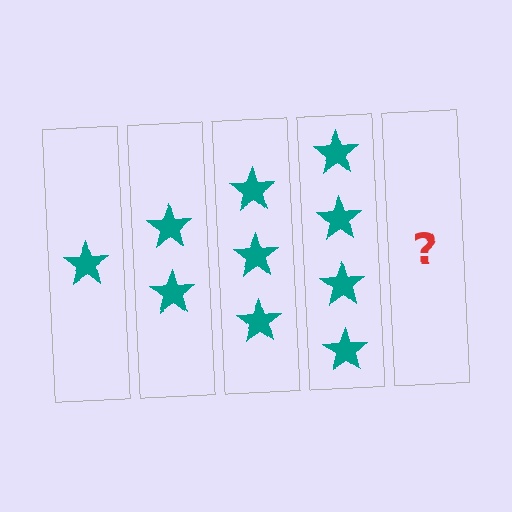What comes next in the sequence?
The next element should be 5 stars.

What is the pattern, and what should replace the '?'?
The pattern is that each step adds one more star. The '?' should be 5 stars.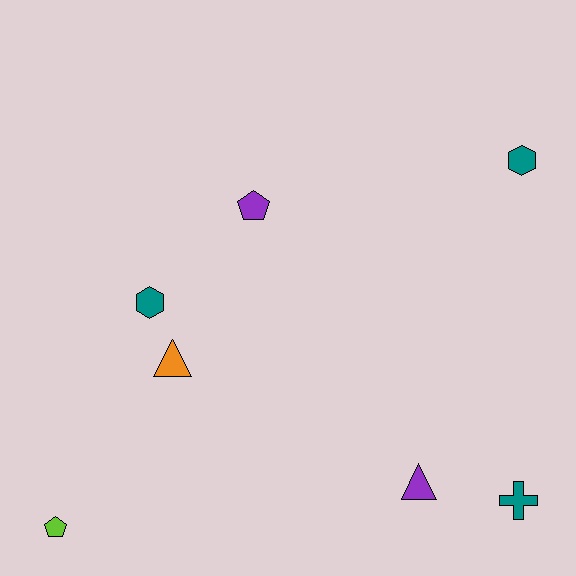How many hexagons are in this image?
There are 2 hexagons.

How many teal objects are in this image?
There are 3 teal objects.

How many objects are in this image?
There are 7 objects.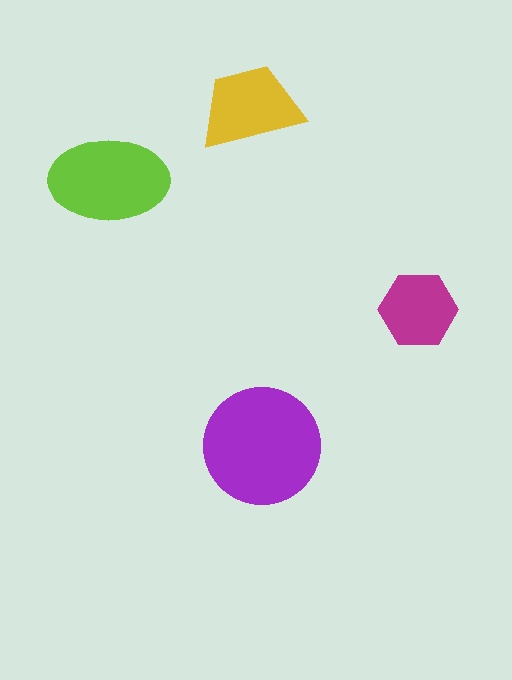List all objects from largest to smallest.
The purple circle, the lime ellipse, the yellow trapezoid, the magenta hexagon.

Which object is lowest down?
The purple circle is bottommost.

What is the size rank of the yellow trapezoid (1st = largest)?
3rd.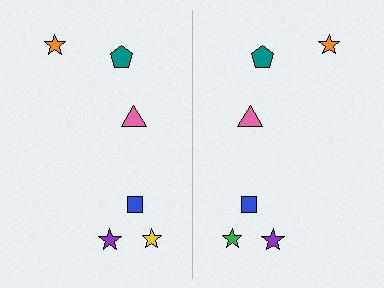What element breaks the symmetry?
The green star on the right side breaks the symmetry — its mirror counterpart is yellow.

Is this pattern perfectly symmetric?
No, the pattern is not perfectly symmetric. The green star on the right side breaks the symmetry — its mirror counterpart is yellow.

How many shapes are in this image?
There are 12 shapes in this image.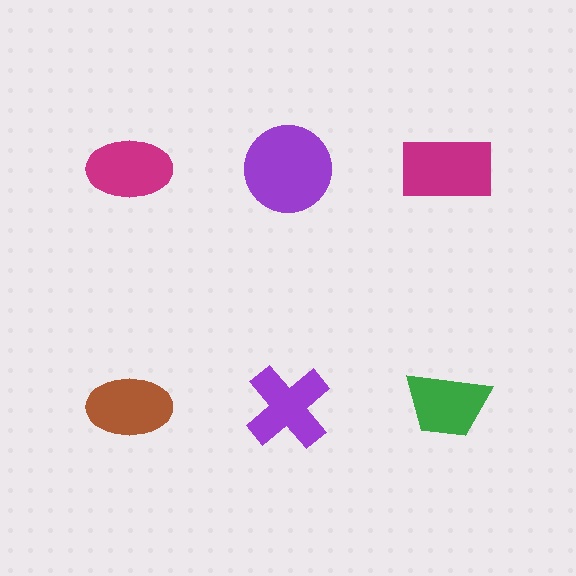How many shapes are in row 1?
3 shapes.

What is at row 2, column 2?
A purple cross.